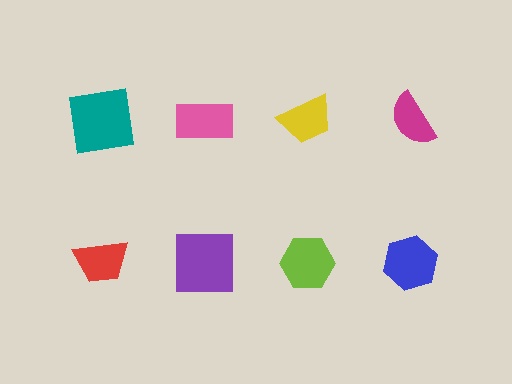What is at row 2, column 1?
A red trapezoid.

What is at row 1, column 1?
A teal square.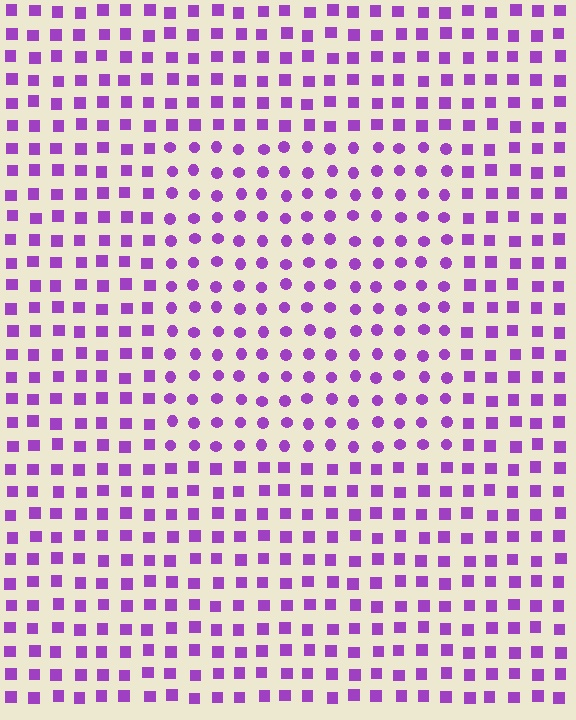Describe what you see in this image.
The image is filled with small purple elements arranged in a uniform grid. A rectangle-shaped region contains circles, while the surrounding area contains squares. The boundary is defined purely by the change in element shape.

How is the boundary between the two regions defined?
The boundary is defined by a change in element shape: circles inside vs. squares outside. All elements share the same color and spacing.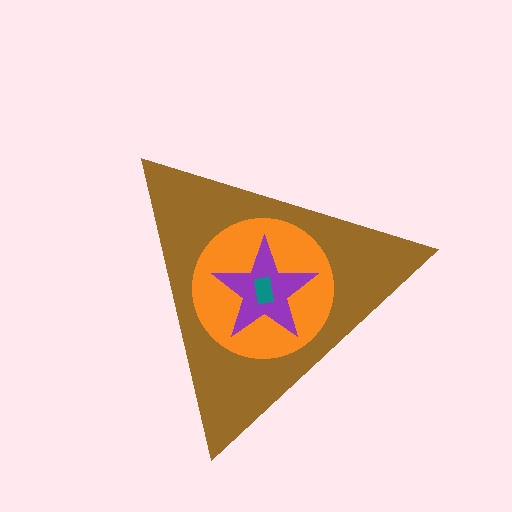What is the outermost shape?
The brown triangle.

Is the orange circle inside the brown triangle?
Yes.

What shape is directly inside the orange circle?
The purple star.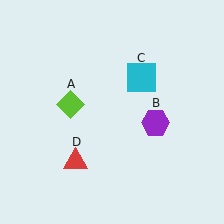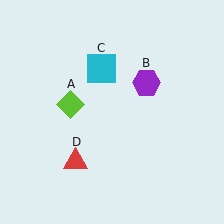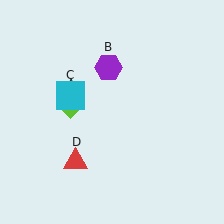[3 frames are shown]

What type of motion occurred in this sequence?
The purple hexagon (object B), cyan square (object C) rotated counterclockwise around the center of the scene.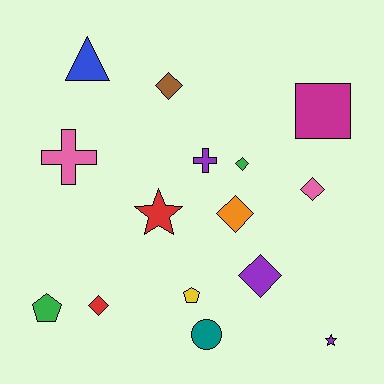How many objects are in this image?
There are 15 objects.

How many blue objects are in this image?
There is 1 blue object.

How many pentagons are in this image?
There are 2 pentagons.